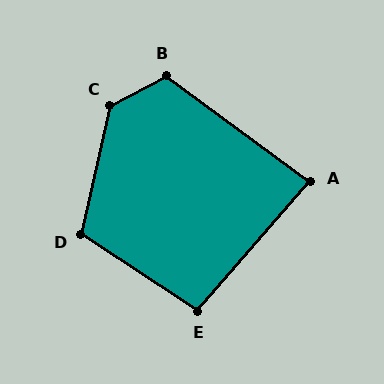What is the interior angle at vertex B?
Approximately 116 degrees (obtuse).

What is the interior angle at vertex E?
Approximately 98 degrees (obtuse).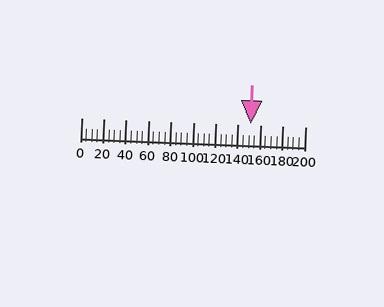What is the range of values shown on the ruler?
The ruler shows values from 0 to 200.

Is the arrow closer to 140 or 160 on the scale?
The arrow is closer to 160.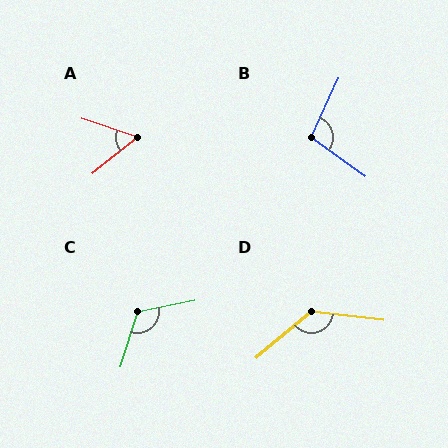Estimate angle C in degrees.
Approximately 119 degrees.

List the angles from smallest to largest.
A (58°), B (101°), C (119°), D (133°).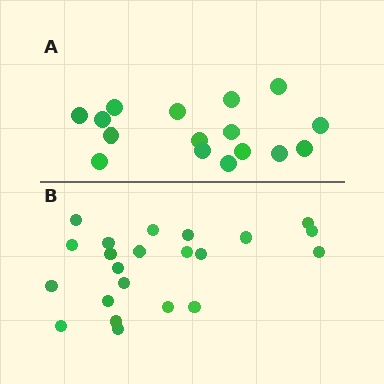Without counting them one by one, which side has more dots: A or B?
Region B (the bottom region) has more dots.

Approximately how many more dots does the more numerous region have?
Region B has about 6 more dots than region A.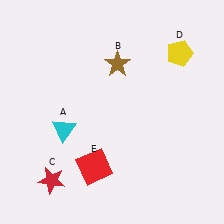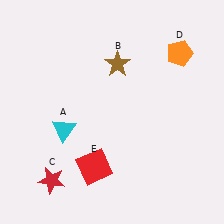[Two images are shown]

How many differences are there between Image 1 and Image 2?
There is 1 difference between the two images.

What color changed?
The pentagon (D) changed from yellow in Image 1 to orange in Image 2.